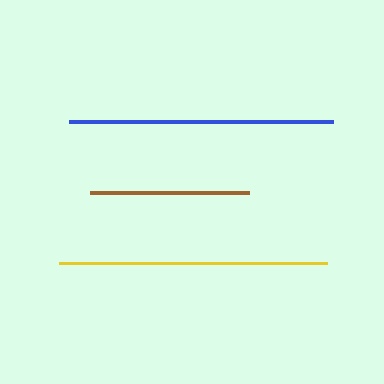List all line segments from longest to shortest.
From longest to shortest: yellow, blue, brown.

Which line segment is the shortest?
The brown line is the shortest at approximately 159 pixels.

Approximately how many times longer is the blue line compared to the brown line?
The blue line is approximately 1.7 times the length of the brown line.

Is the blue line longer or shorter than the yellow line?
The yellow line is longer than the blue line.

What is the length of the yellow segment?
The yellow segment is approximately 267 pixels long.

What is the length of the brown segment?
The brown segment is approximately 159 pixels long.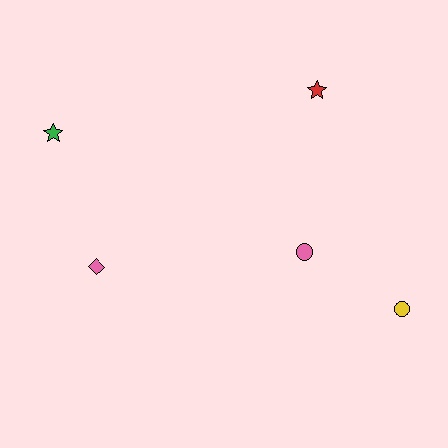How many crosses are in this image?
There are no crosses.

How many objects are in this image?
There are 5 objects.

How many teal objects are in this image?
There are no teal objects.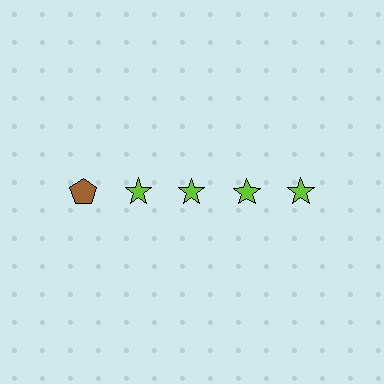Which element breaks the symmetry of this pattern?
The brown pentagon in the top row, leftmost column breaks the symmetry. All other shapes are lime stars.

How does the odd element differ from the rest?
It differs in both color (brown instead of lime) and shape (pentagon instead of star).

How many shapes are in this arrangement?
There are 5 shapes arranged in a grid pattern.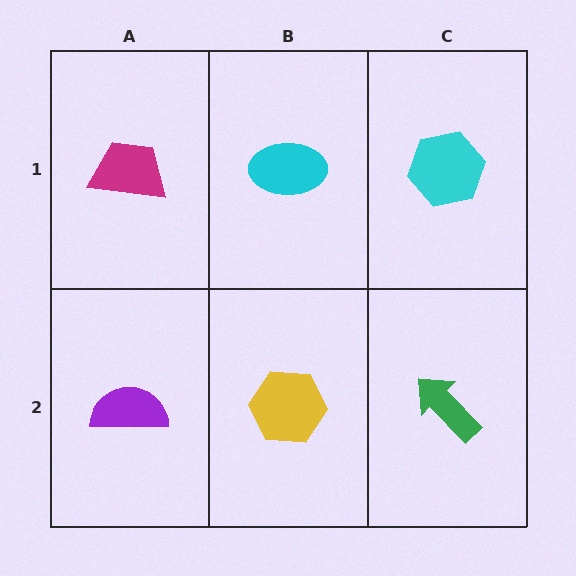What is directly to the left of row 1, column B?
A magenta trapezoid.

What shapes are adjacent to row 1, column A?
A purple semicircle (row 2, column A), a cyan ellipse (row 1, column B).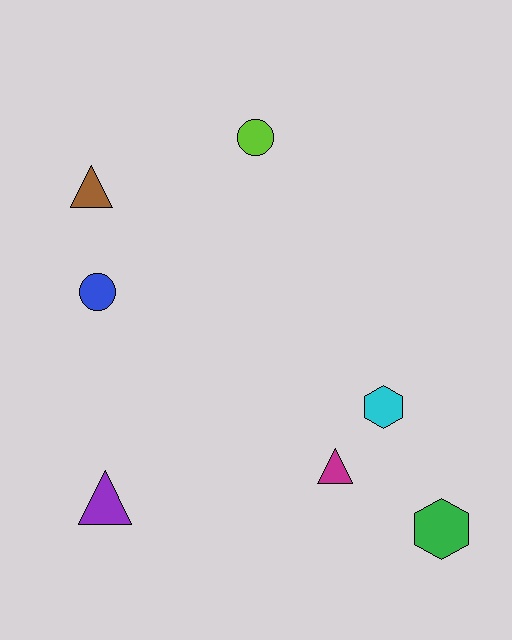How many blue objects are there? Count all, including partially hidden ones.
There is 1 blue object.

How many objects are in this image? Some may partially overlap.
There are 7 objects.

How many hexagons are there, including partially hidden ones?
There are 2 hexagons.